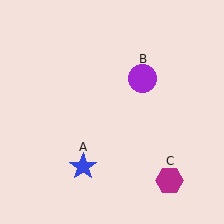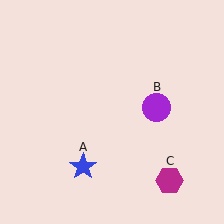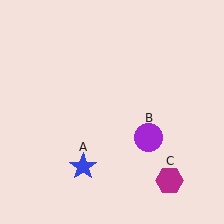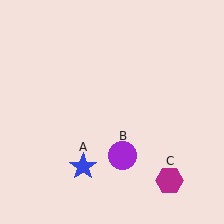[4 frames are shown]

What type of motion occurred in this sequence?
The purple circle (object B) rotated clockwise around the center of the scene.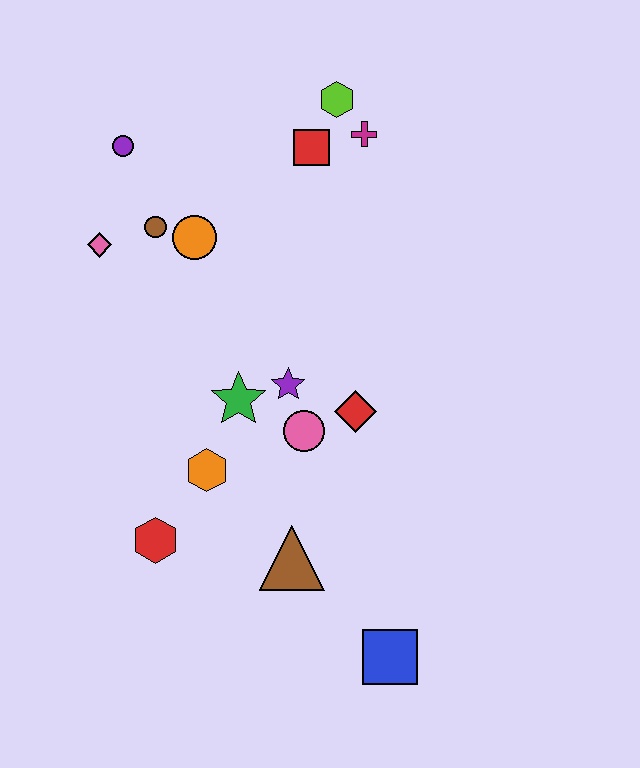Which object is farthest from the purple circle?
The blue square is farthest from the purple circle.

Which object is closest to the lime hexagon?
The magenta cross is closest to the lime hexagon.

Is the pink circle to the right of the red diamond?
No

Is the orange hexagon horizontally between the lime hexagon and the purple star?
No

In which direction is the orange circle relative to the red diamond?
The orange circle is above the red diamond.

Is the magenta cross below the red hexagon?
No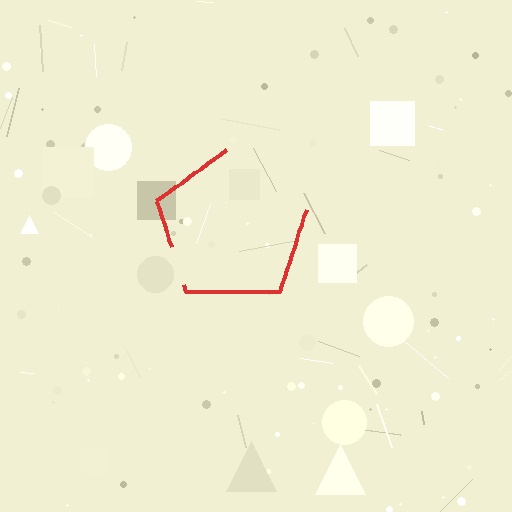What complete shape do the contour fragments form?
The contour fragments form a pentagon.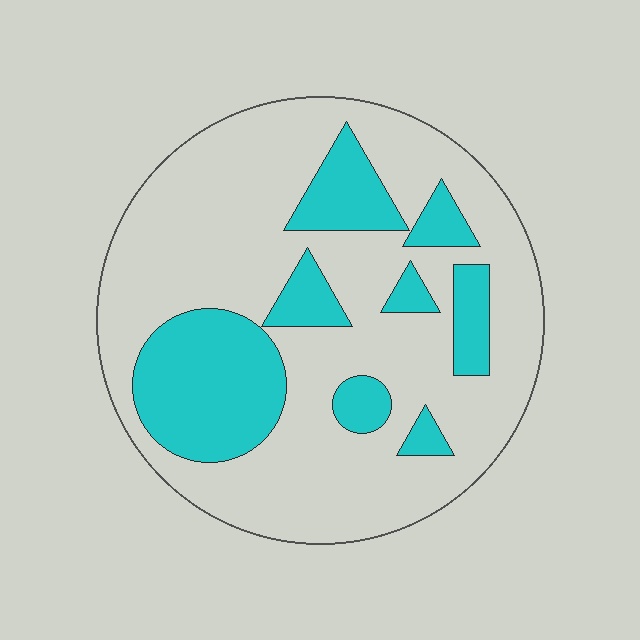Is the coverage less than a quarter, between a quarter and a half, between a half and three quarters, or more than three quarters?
Between a quarter and a half.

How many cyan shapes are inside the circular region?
8.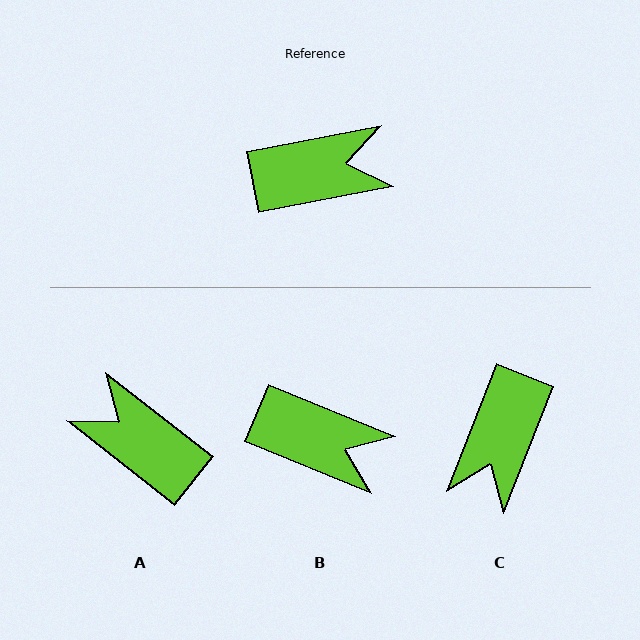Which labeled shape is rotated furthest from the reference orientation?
A, about 131 degrees away.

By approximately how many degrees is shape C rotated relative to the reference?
Approximately 122 degrees clockwise.